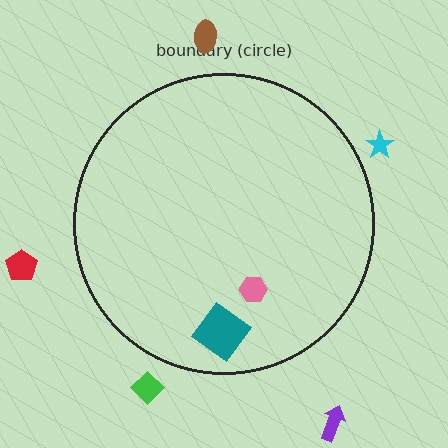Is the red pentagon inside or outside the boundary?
Outside.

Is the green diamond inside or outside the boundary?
Outside.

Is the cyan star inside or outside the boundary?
Outside.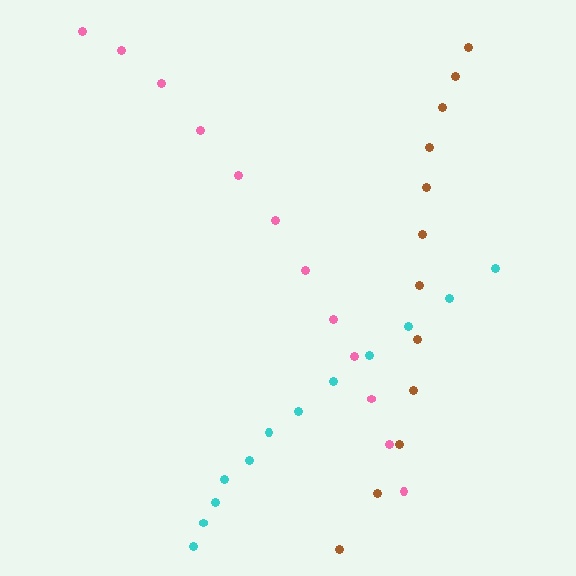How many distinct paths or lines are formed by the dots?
There are 3 distinct paths.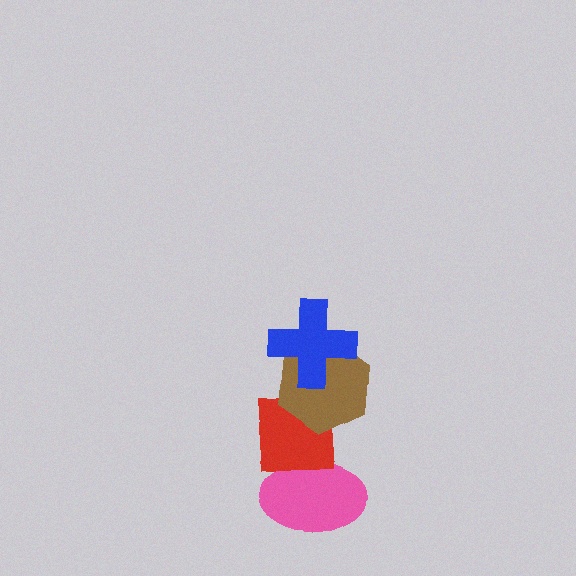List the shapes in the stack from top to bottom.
From top to bottom: the blue cross, the brown hexagon, the red square, the pink ellipse.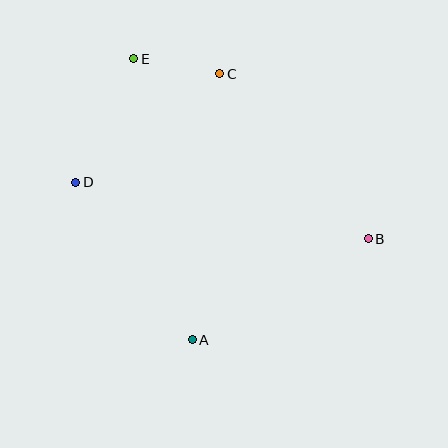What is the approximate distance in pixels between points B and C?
The distance between B and C is approximately 222 pixels.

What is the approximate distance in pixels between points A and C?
The distance between A and C is approximately 267 pixels.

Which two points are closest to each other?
Points C and E are closest to each other.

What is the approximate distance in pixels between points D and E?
The distance between D and E is approximately 136 pixels.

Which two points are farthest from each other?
Points B and D are farthest from each other.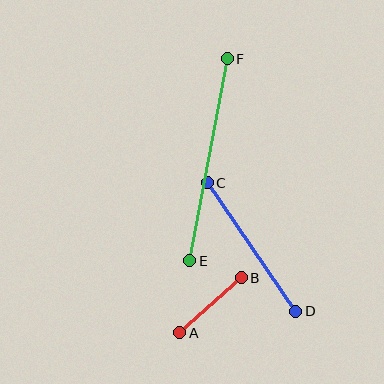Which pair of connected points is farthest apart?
Points E and F are farthest apart.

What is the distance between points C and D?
The distance is approximately 156 pixels.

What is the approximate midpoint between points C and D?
The midpoint is at approximately (252, 247) pixels.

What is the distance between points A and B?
The distance is approximately 82 pixels.